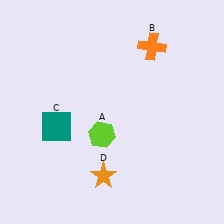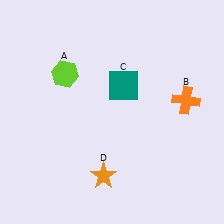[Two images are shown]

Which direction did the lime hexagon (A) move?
The lime hexagon (A) moved up.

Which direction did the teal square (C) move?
The teal square (C) moved right.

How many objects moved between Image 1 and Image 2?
3 objects moved between the two images.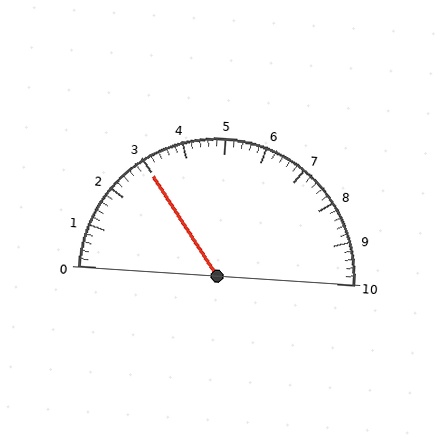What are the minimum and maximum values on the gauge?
The gauge ranges from 0 to 10.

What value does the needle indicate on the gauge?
The needle indicates approximately 3.0.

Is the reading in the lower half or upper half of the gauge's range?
The reading is in the lower half of the range (0 to 10).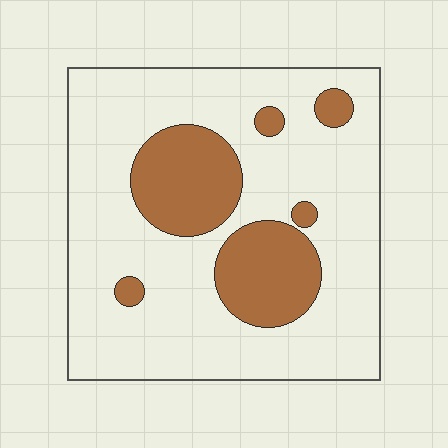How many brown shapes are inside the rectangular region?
6.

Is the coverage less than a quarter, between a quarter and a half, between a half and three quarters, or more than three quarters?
Less than a quarter.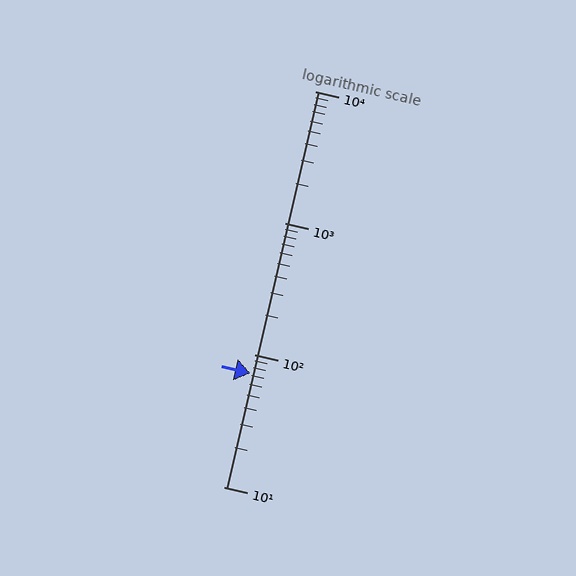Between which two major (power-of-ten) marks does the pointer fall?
The pointer is between 10 and 100.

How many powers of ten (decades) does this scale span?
The scale spans 3 decades, from 10 to 10000.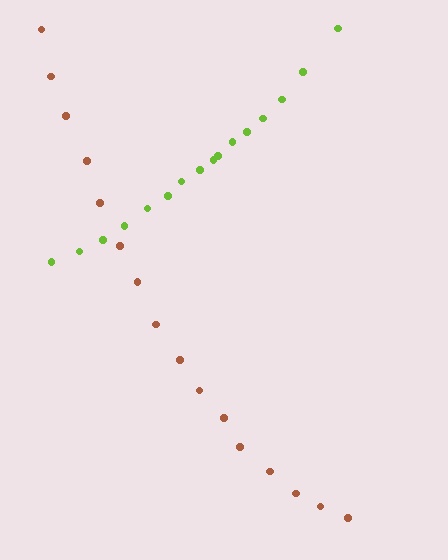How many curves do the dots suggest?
There are 2 distinct paths.